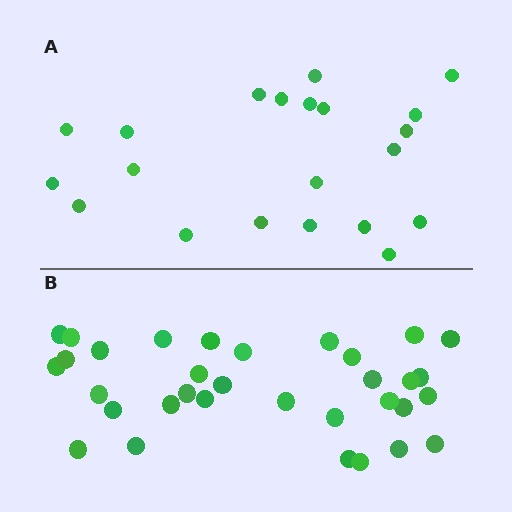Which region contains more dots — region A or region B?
Region B (the bottom region) has more dots.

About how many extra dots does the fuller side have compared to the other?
Region B has roughly 12 or so more dots than region A.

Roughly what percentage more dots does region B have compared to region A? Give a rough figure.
About 55% more.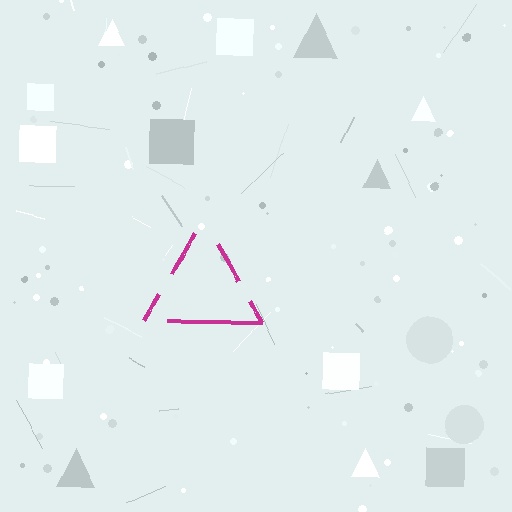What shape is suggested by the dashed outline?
The dashed outline suggests a triangle.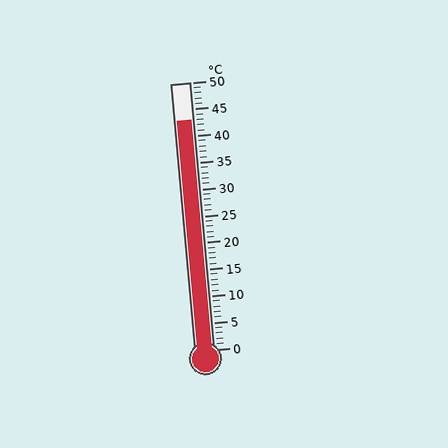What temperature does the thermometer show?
The thermometer shows approximately 43°C.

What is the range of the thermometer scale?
The thermometer scale ranges from 0°C to 50°C.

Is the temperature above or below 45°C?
The temperature is below 45°C.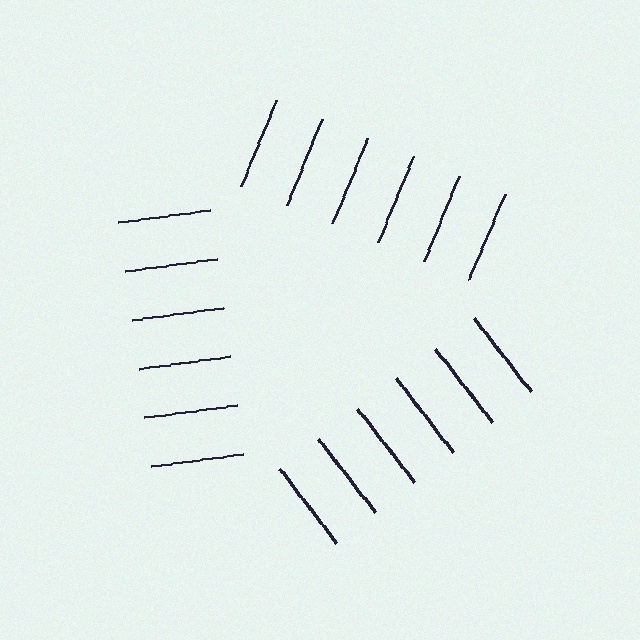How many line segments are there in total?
18 — 6 along each of the 3 edges.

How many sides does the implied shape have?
3 sides — the line-ends trace a triangle.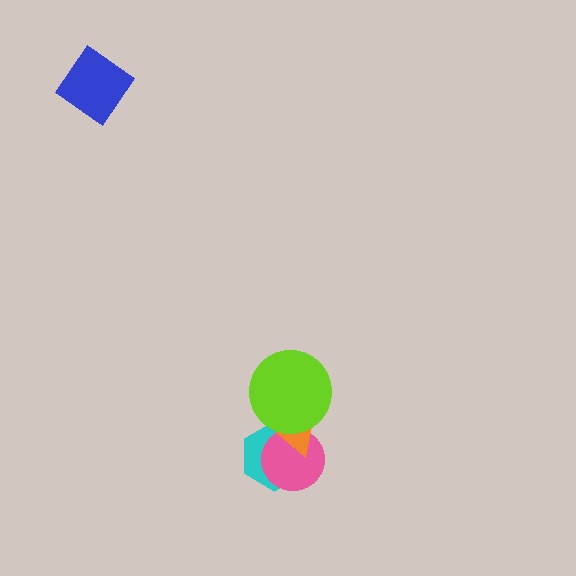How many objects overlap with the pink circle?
2 objects overlap with the pink circle.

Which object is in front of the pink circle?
The orange triangle is in front of the pink circle.